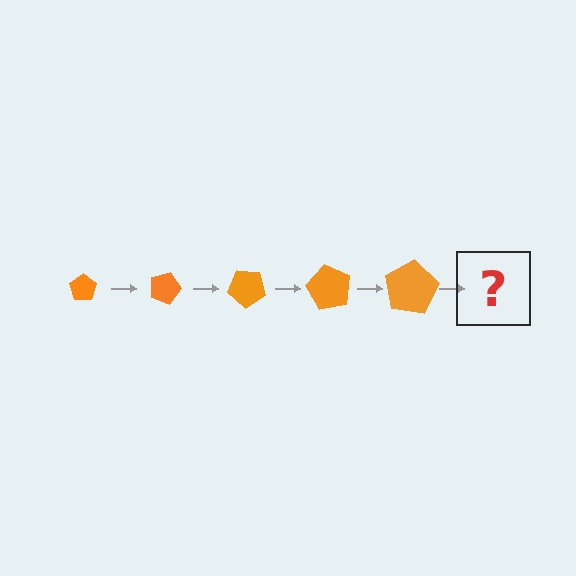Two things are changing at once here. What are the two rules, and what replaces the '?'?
The two rules are that the pentagon grows larger each step and it rotates 20 degrees each step. The '?' should be a pentagon, larger than the previous one and rotated 100 degrees from the start.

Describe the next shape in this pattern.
It should be a pentagon, larger than the previous one and rotated 100 degrees from the start.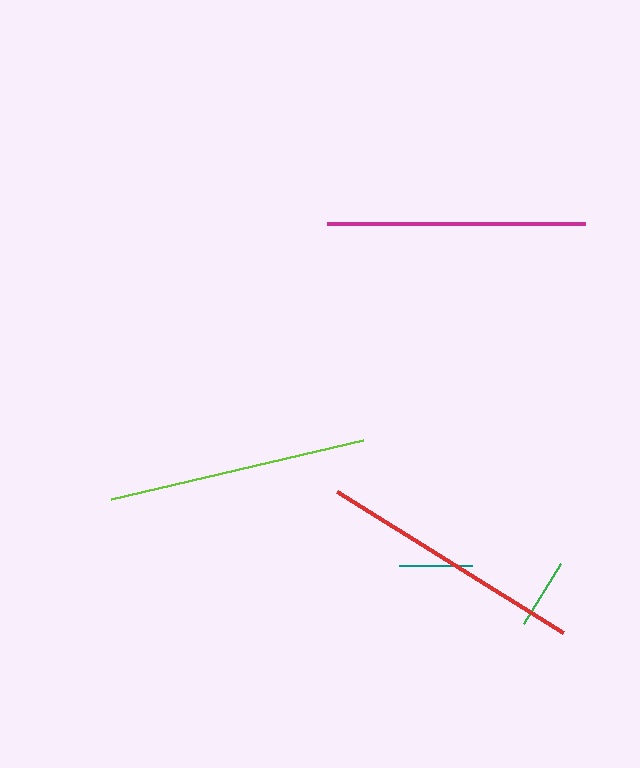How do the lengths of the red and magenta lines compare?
The red and magenta lines are approximately the same length.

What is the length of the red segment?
The red segment is approximately 267 pixels long.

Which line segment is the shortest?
The green line is the shortest at approximately 70 pixels.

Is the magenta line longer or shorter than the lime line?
The lime line is longer than the magenta line.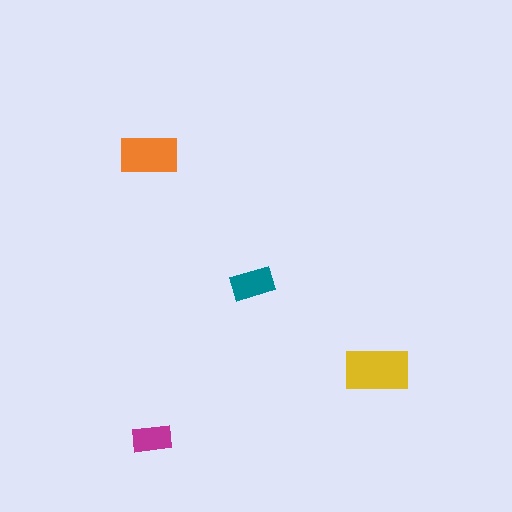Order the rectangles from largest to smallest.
the yellow one, the orange one, the teal one, the magenta one.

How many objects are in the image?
There are 4 objects in the image.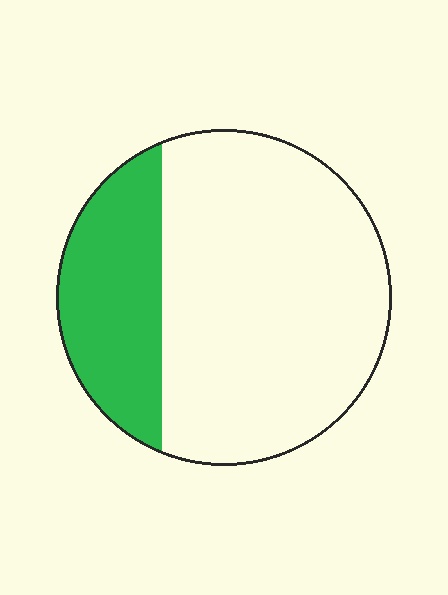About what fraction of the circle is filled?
About one quarter (1/4).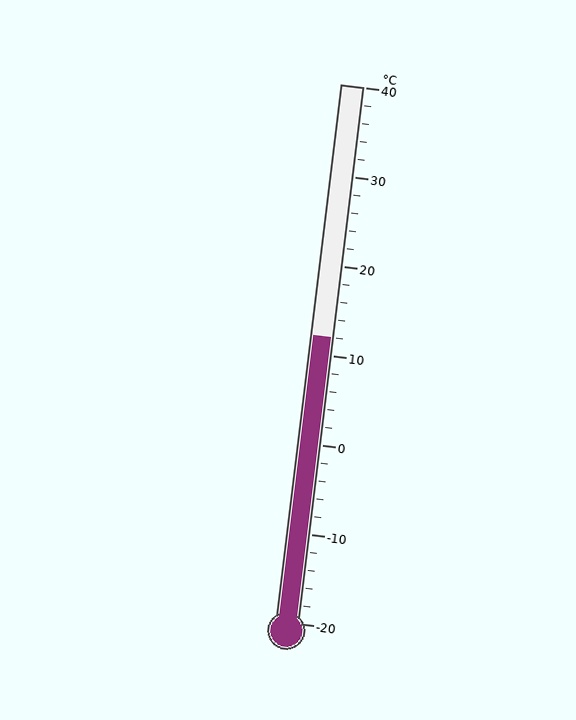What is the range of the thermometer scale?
The thermometer scale ranges from -20°C to 40°C.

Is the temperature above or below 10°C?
The temperature is above 10°C.